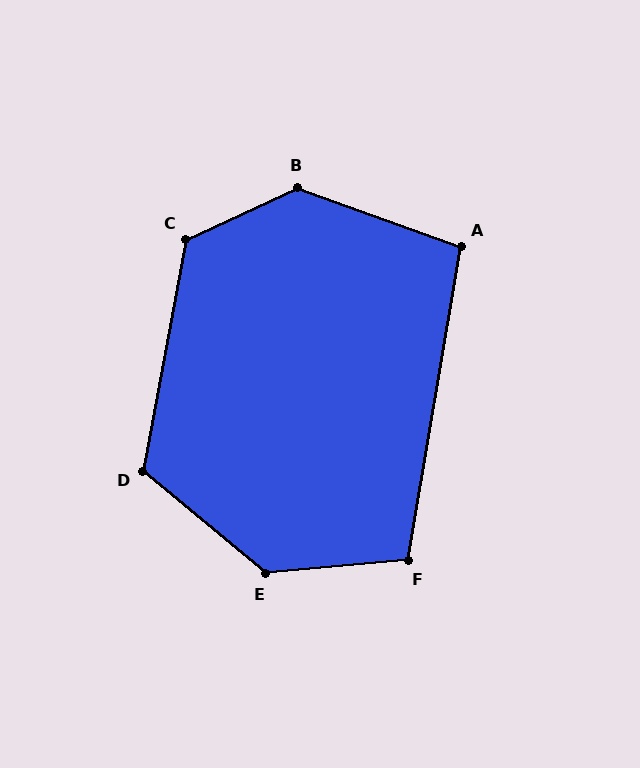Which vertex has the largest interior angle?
B, at approximately 136 degrees.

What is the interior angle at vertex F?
Approximately 105 degrees (obtuse).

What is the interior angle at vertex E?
Approximately 135 degrees (obtuse).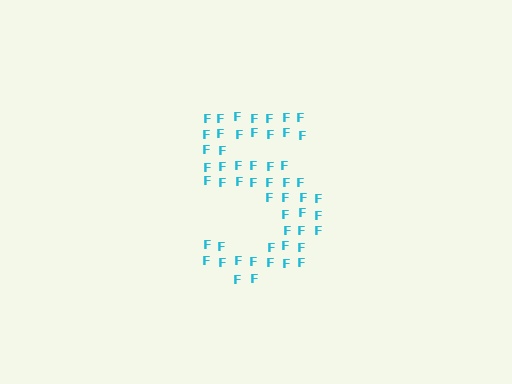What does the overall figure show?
The overall figure shows the digit 5.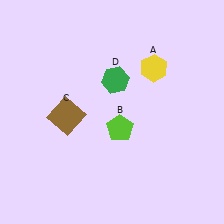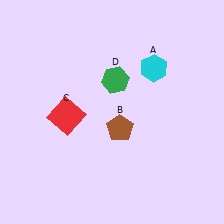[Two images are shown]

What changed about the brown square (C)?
In Image 1, C is brown. In Image 2, it changed to red.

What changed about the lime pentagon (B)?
In Image 1, B is lime. In Image 2, it changed to brown.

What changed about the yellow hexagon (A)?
In Image 1, A is yellow. In Image 2, it changed to cyan.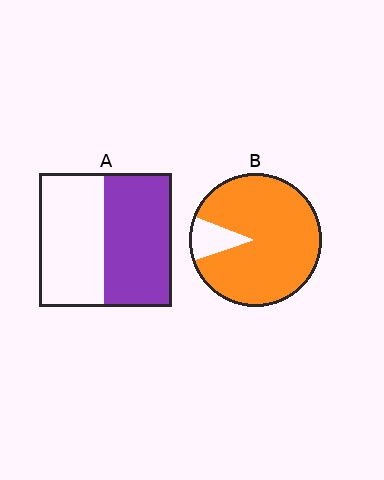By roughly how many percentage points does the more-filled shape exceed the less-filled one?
By roughly 40 percentage points (B over A).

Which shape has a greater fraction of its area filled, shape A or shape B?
Shape B.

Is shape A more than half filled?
Roughly half.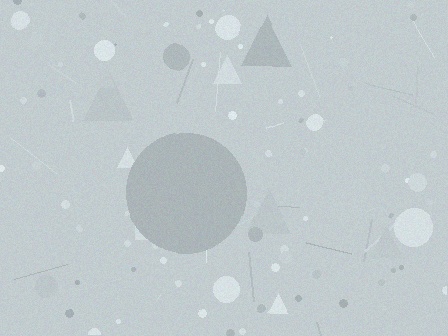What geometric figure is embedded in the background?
A circle is embedded in the background.